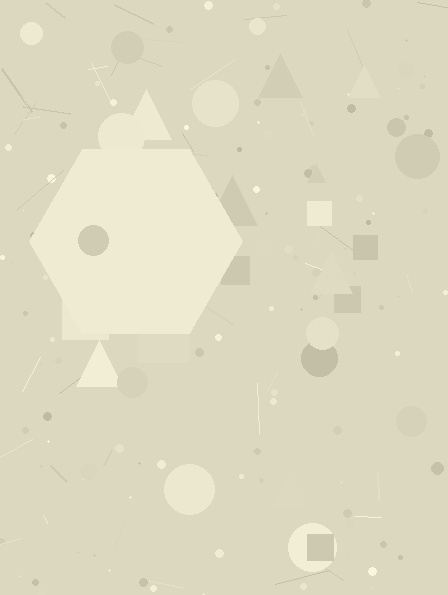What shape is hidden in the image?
A hexagon is hidden in the image.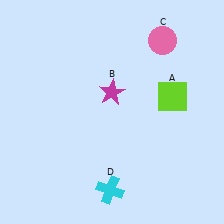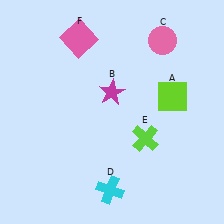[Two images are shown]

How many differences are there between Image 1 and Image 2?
There are 2 differences between the two images.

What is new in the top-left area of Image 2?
A pink square (F) was added in the top-left area of Image 2.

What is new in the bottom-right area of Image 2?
A lime cross (E) was added in the bottom-right area of Image 2.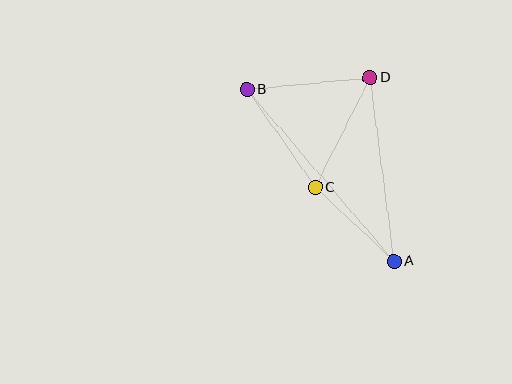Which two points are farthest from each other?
Points A and B are farthest from each other.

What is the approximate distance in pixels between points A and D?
The distance between A and D is approximately 185 pixels.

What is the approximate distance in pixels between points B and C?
The distance between B and C is approximately 119 pixels.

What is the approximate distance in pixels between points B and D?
The distance between B and D is approximately 124 pixels.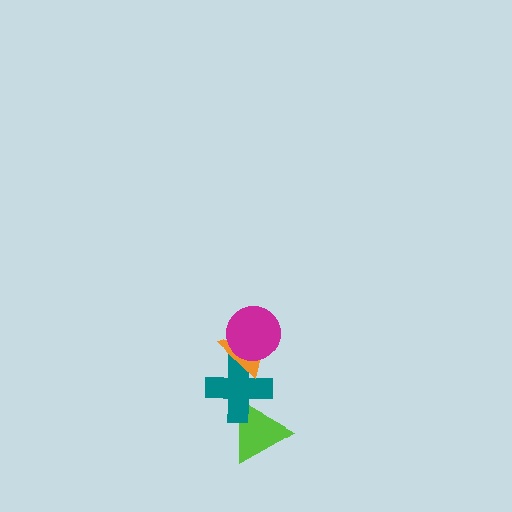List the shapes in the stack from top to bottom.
From top to bottom: the magenta circle, the orange triangle, the teal cross, the lime triangle.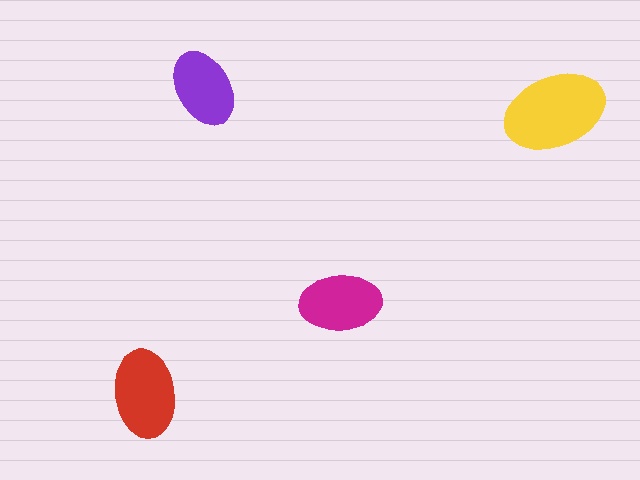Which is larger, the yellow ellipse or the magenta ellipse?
The yellow one.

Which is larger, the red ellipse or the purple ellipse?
The red one.